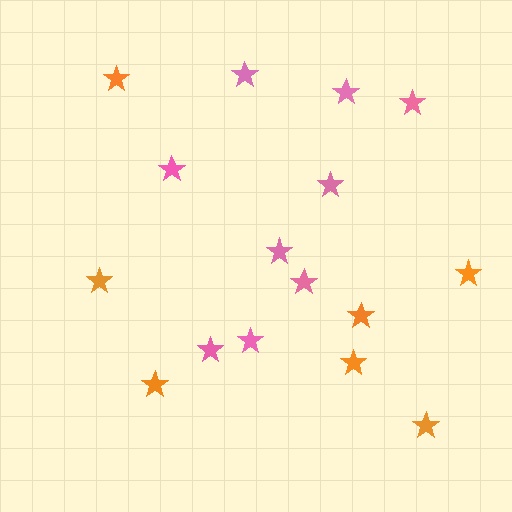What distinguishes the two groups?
There are 2 groups: one group of pink stars (9) and one group of orange stars (7).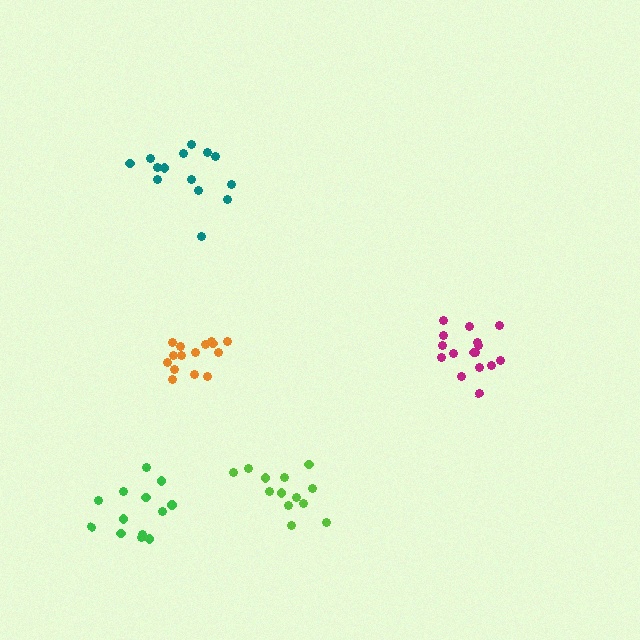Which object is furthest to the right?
The magenta cluster is rightmost.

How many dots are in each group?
Group 1: 15 dots, Group 2: 13 dots, Group 3: 14 dots, Group 4: 13 dots, Group 5: 16 dots (71 total).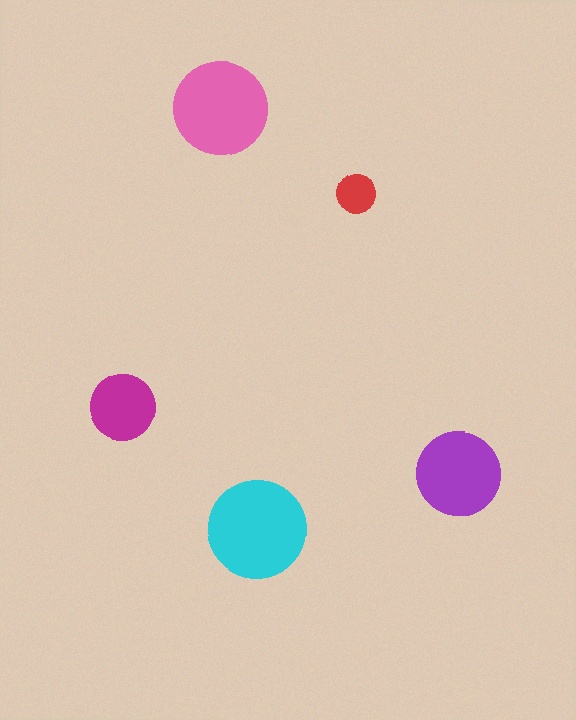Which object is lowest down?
The cyan circle is bottommost.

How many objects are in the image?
There are 5 objects in the image.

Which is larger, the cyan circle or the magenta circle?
The cyan one.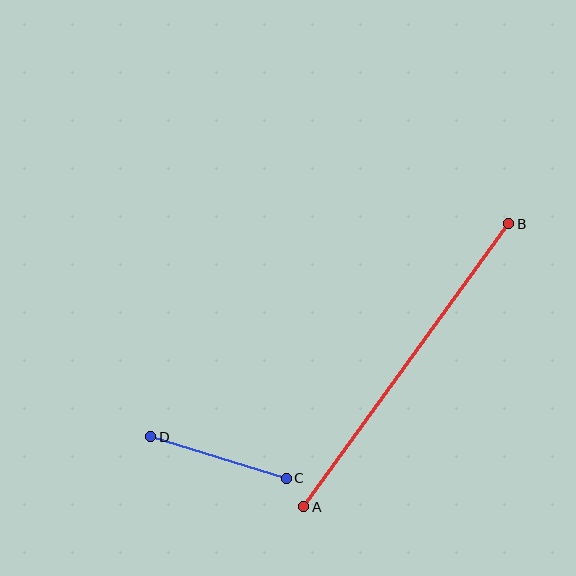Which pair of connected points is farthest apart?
Points A and B are farthest apart.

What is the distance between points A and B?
The distance is approximately 349 pixels.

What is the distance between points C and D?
The distance is approximately 142 pixels.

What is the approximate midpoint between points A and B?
The midpoint is at approximately (406, 365) pixels.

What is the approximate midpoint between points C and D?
The midpoint is at approximately (219, 458) pixels.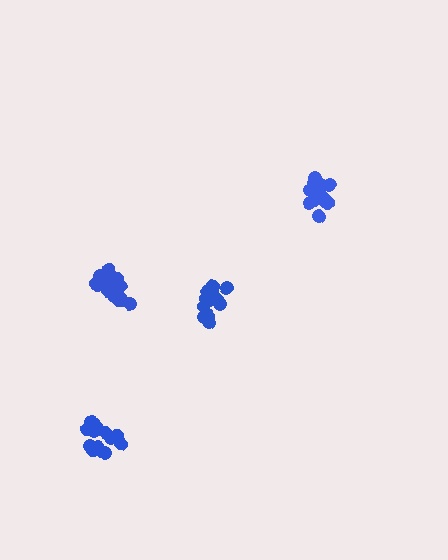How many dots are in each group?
Group 1: 13 dots, Group 2: 18 dots, Group 3: 15 dots, Group 4: 14 dots (60 total).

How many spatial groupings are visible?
There are 4 spatial groupings.